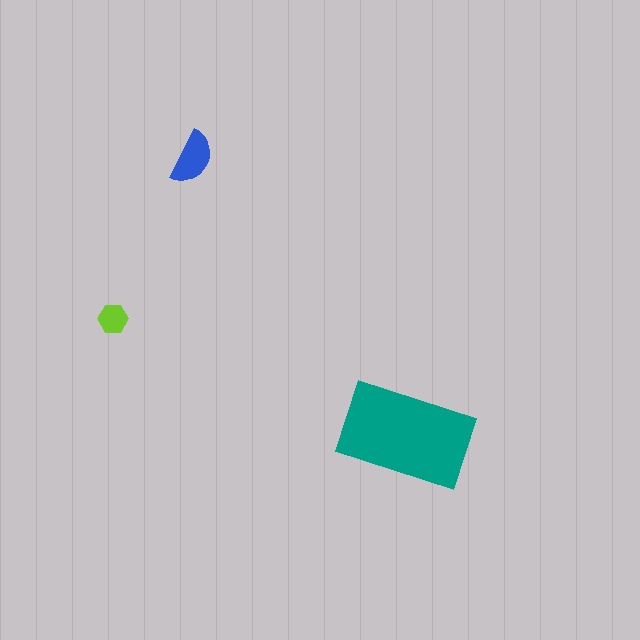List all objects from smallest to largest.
The lime hexagon, the blue semicircle, the teal rectangle.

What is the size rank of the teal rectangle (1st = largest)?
1st.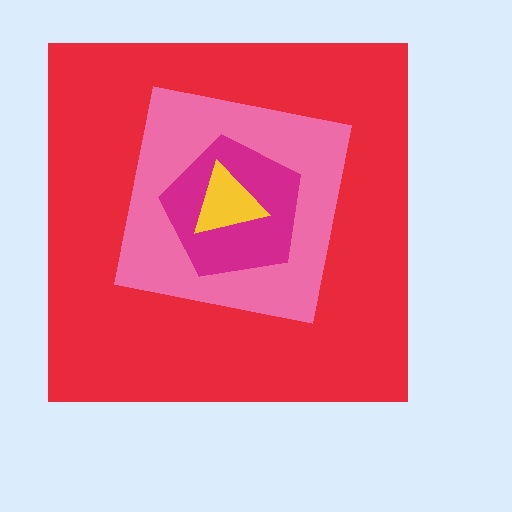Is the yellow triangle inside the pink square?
Yes.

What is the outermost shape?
The red square.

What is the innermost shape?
The yellow triangle.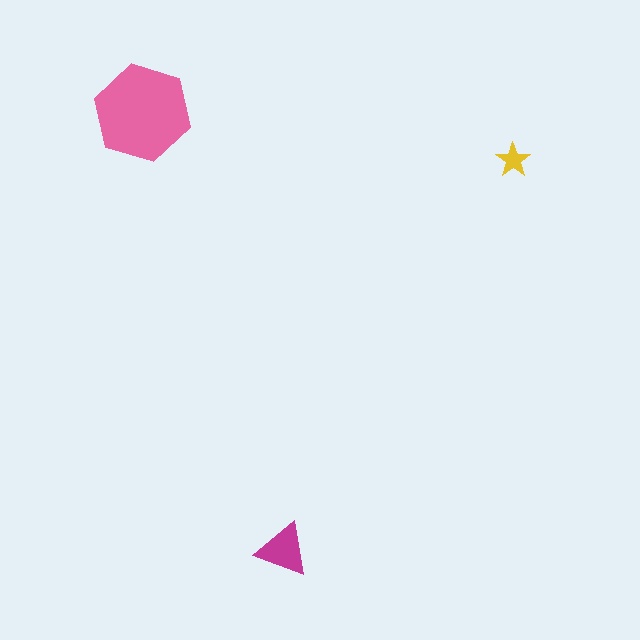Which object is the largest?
The pink hexagon.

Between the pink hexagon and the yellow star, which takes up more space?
The pink hexagon.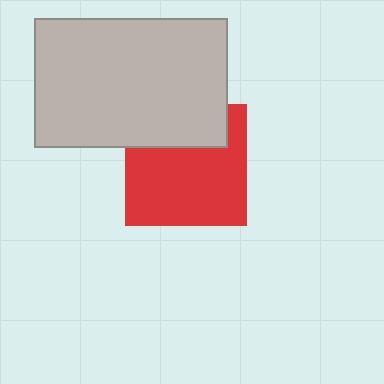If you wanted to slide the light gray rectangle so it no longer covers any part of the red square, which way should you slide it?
Slide it up — that is the most direct way to separate the two shapes.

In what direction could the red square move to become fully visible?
The red square could move down. That would shift it out from behind the light gray rectangle entirely.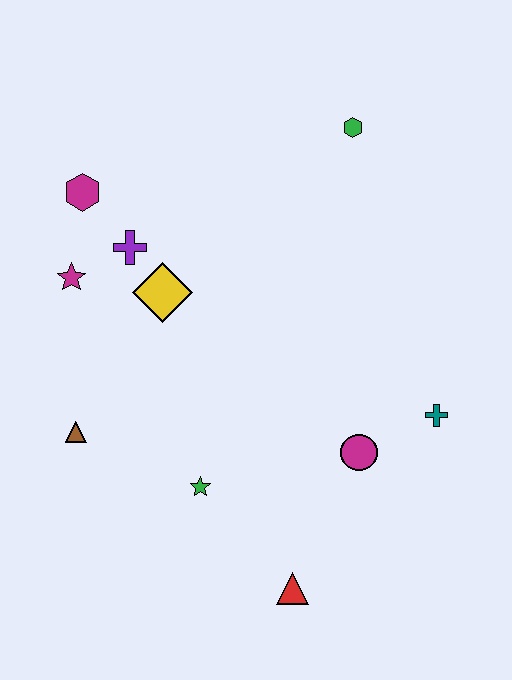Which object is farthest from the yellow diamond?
The red triangle is farthest from the yellow diamond.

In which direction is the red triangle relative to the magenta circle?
The red triangle is below the magenta circle.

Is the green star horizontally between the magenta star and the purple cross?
No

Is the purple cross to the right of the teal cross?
No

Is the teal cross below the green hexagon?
Yes